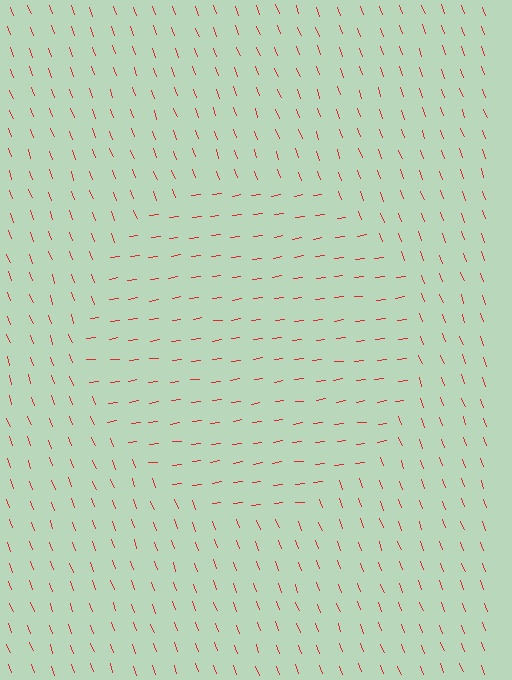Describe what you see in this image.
The image is filled with small red line segments. A circle region in the image has lines oriented differently from the surrounding lines, creating a visible texture boundary.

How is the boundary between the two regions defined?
The boundary is defined purely by a change in line orientation (approximately 77 degrees difference). All lines are the same color and thickness.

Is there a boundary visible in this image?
Yes, there is a texture boundary formed by a change in line orientation.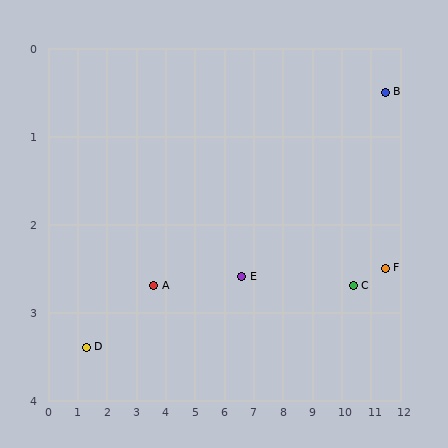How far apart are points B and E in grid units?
Points B and E are about 5.3 grid units apart.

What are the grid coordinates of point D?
Point D is at approximately (1.3, 3.4).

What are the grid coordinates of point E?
Point E is at approximately (6.6, 2.6).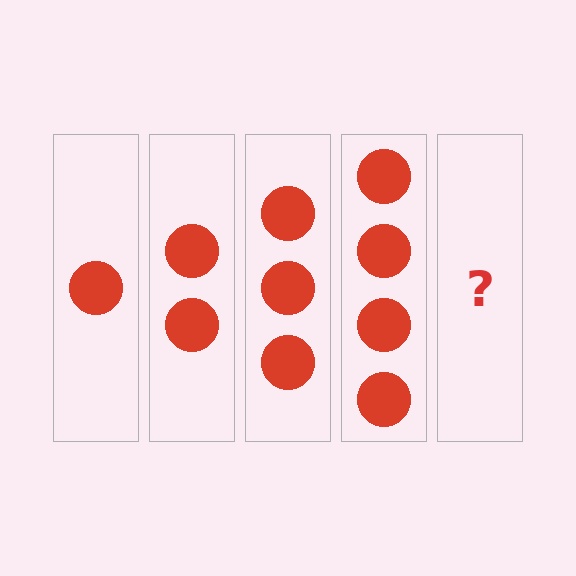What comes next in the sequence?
The next element should be 5 circles.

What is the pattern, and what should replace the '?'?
The pattern is that each step adds one more circle. The '?' should be 5 circles.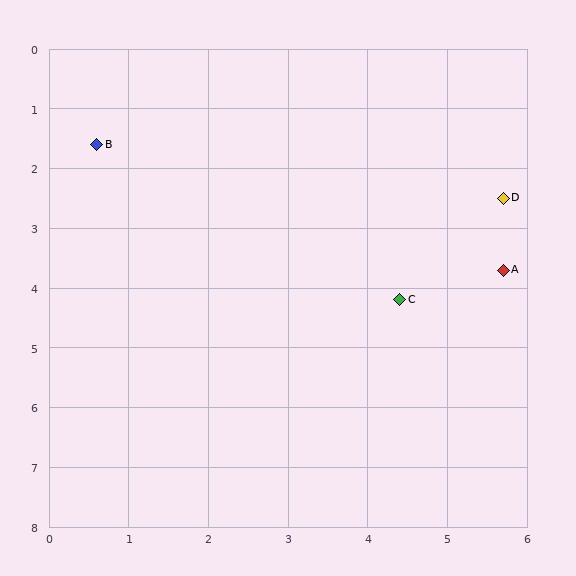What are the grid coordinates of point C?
Point C is at approximately (4.4, 4.2).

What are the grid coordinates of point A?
Point A is at approximately (5.7, 3.7).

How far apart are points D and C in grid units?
Points D and C are about 2.1 grid units apart.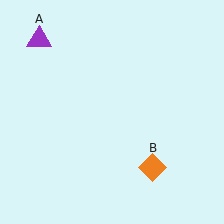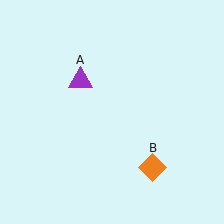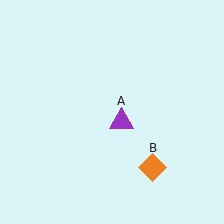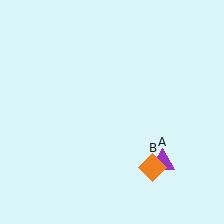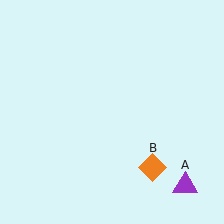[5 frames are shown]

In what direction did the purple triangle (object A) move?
The purple triangle (object A) moved down and to the right.